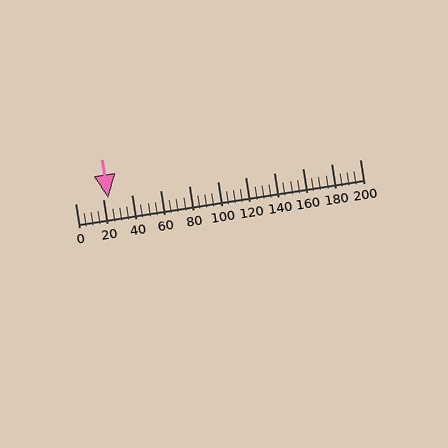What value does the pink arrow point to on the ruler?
The pink arrow points to approximately 23.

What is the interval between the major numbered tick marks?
The major tick marks are spaced 20 units apart.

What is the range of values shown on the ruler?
The ruler shows values from 0 to 200.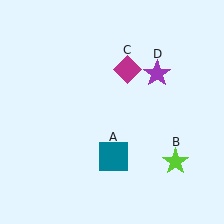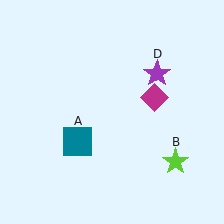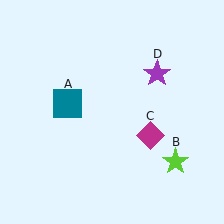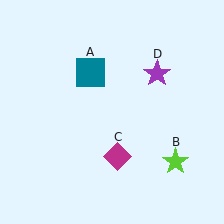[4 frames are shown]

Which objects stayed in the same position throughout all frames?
Lime star (object B) and purple star (object D) remained stationary.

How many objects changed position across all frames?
2 objects changed position: teal square (object A), magenta diamond (object C).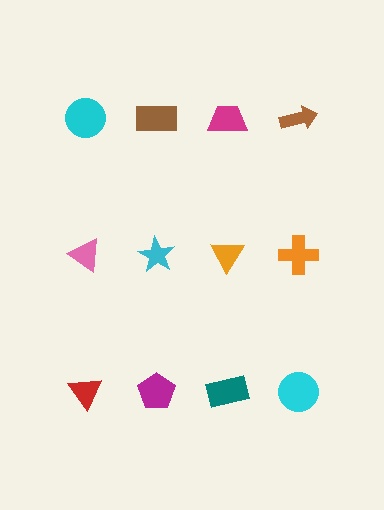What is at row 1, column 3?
A magenta trapezoid.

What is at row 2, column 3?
An orange triangle.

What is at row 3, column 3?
A teal rectangle.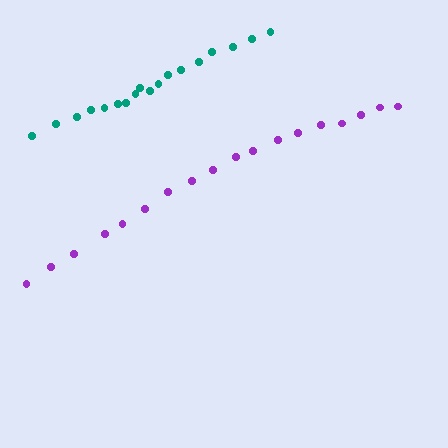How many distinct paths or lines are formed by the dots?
There are 2 distinct paths.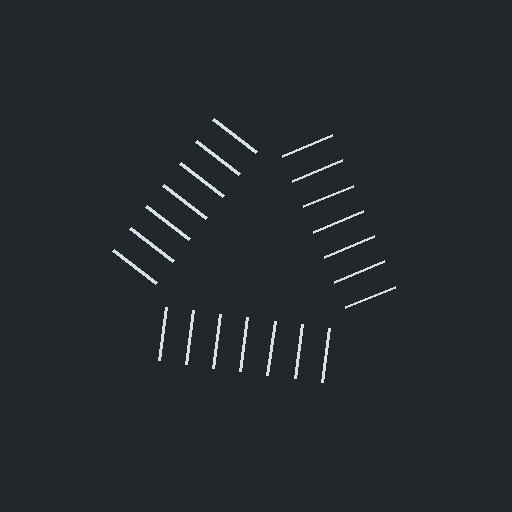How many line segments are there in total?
21 — 7 along each of the 3 edges.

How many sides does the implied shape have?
3 sides — the line-ends trace a triangle.